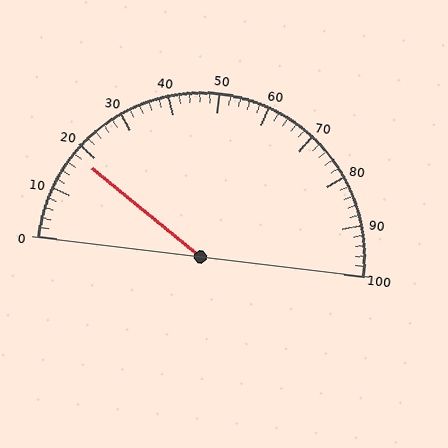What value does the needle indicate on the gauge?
The needle indicates approximately 18.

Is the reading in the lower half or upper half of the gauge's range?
The reading is in the lower half of the range (0 to 100).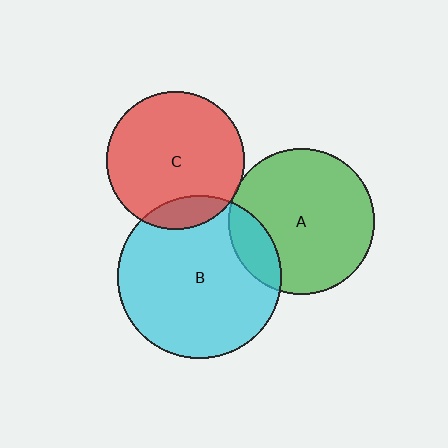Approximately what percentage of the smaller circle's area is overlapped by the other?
Approximately 15%.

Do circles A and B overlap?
Yes.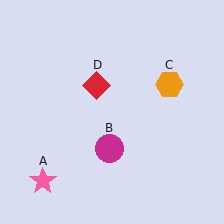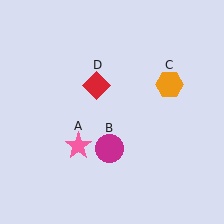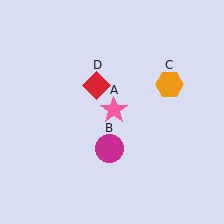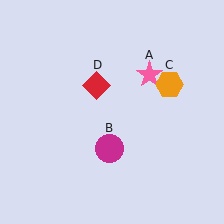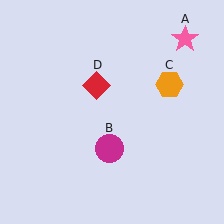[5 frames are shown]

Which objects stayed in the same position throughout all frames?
Magenta circle (object B) and orange hexagon (object C) and red diamond (object D) remained stationary.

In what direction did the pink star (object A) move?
The pink star (object A) moved up and to the right.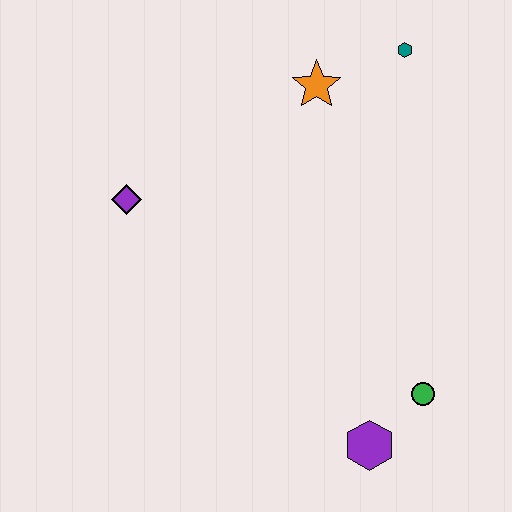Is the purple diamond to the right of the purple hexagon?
No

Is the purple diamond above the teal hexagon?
No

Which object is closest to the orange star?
The teal hexagon is closest to the orange star.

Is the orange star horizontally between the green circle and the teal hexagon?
No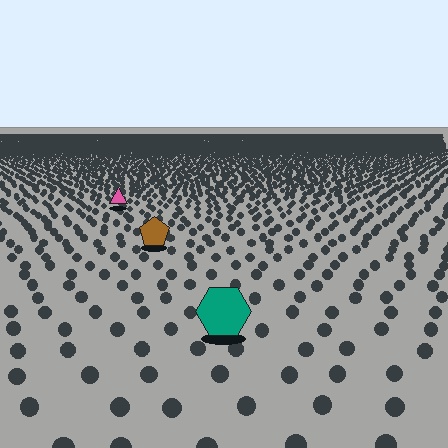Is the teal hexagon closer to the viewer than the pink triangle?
Yes. The teal hexagon is closer — you can tell from the texture gradient: the ground texture is coarser near it.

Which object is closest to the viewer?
The teal hexagon is closest. The texture marks near it are larger and more spread out.